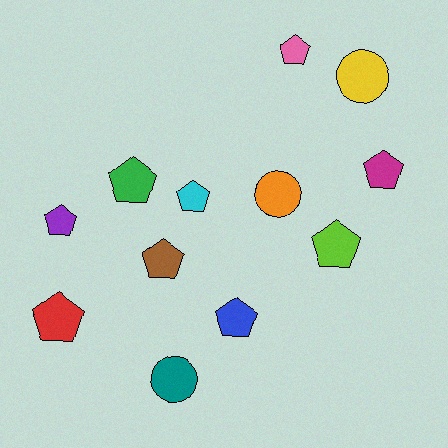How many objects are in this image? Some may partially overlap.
There are 12 objects.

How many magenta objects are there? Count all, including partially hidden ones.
There is 1 magenta object.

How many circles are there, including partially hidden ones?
There are 3 circles.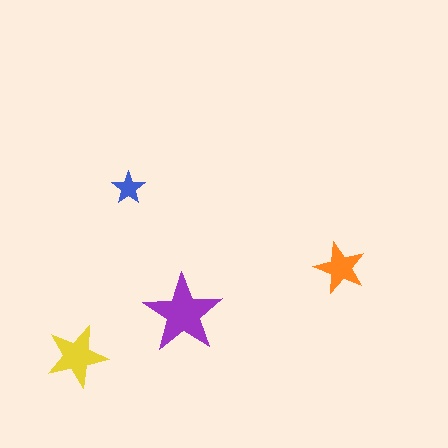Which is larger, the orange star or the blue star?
The orange one.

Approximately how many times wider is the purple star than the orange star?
About 1.5 times wider.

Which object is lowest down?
The yellow star is bottommost.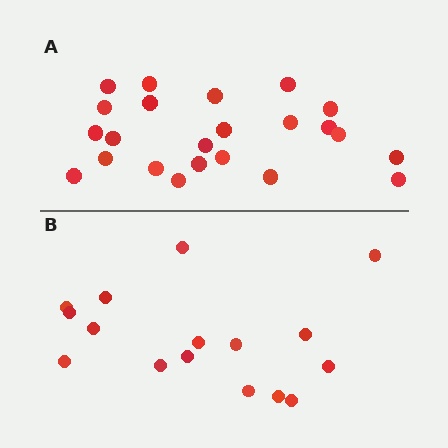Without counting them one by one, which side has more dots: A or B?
Region A (the top region) has more dots.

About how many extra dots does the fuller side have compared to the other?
Region A has roughly 8 or so more dots than region B.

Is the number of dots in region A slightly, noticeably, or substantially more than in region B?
Region A has noticeably more, but not dramatically so. The ratio is roughly 1.4 to 1.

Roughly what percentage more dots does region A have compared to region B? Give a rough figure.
About 45% more.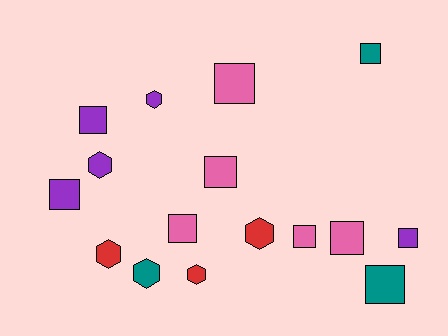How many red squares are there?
There are no red squares.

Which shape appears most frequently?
Square, with 10 objects.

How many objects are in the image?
There are 16 objects.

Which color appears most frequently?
Pink, with 5 objects.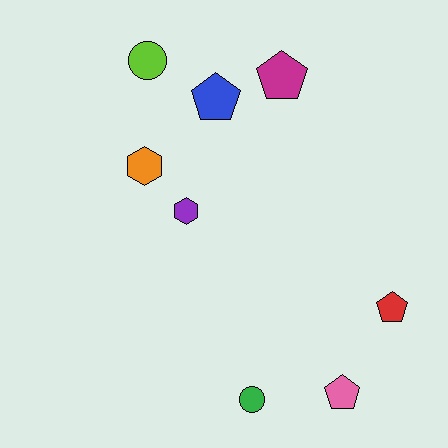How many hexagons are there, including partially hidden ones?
There are 2 hexagons.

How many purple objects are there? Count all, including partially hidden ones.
There is 1 purple object.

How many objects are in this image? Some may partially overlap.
There are 8 objects.